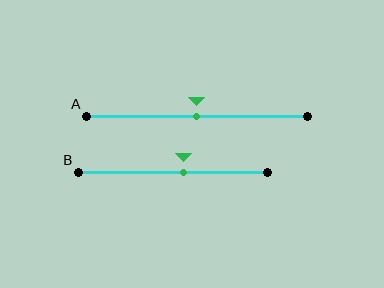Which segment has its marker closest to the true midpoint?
Segment A has its marker closest to the true midpoint.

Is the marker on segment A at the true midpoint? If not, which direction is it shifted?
Yes, the marker on segment A is at the true midpoint.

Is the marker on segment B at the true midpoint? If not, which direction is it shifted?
No, the marker on segment B is shifted to the right by about 6% of the segment length.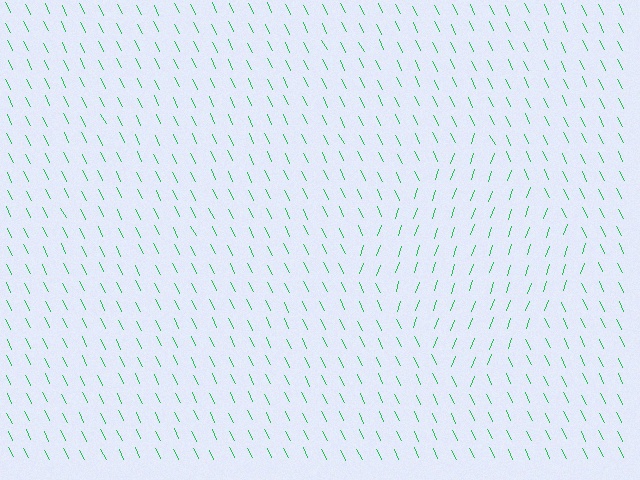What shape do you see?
I see a diamond.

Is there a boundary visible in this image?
Yes, there is a texture boundary formed by a change in line orientation.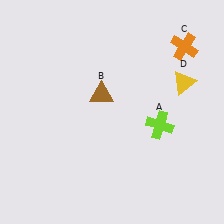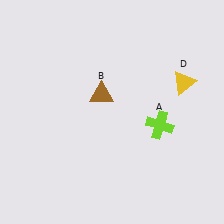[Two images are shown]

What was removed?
The orange cross (C) was removed in Image 2.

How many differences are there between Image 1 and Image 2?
There is 1 difference between the two images.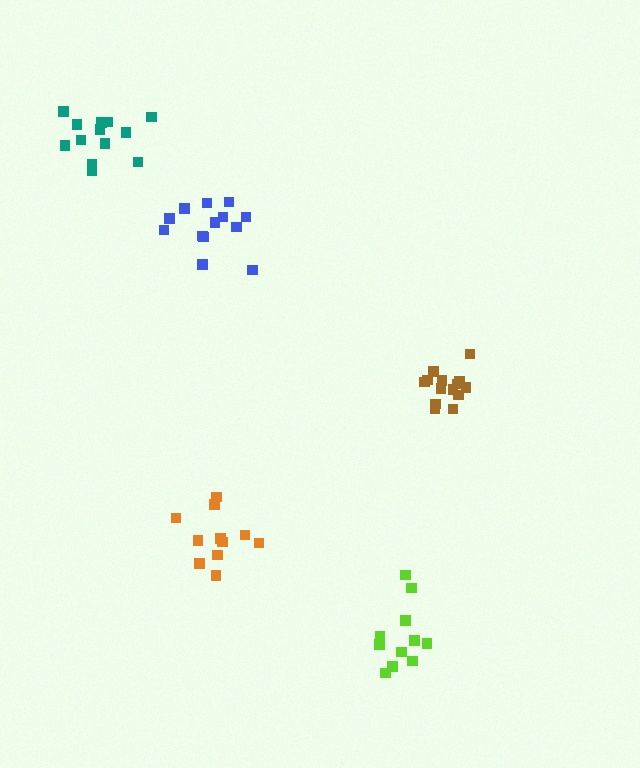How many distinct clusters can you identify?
There are 5 distinct clusters.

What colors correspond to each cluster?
The clusters are colored: blue, lime, teal, brown, orange.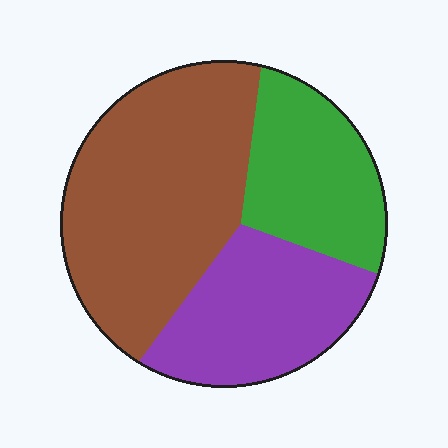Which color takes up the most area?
Brown, at roughly 50%.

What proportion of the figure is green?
Green covers 24% of the figure.